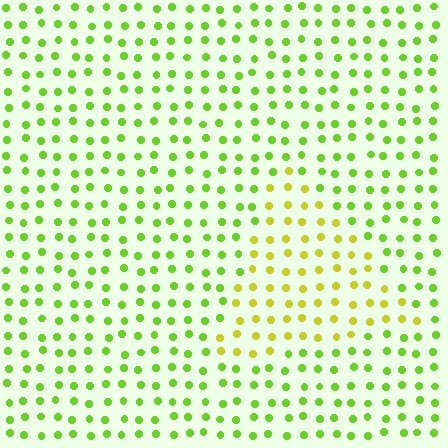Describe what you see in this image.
The image is filled with small lime elements in a uniform arrangement. A triangle-shaped region is visible where the elements are tinted to a slightly different hue, forming a subtle color boundary.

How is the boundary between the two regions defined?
The boundary is defined purely by a slight shift in hue (about 33 degrees). Spacing, size, and orientation are identical on both sides.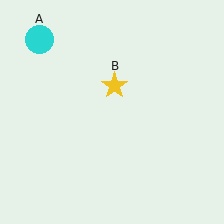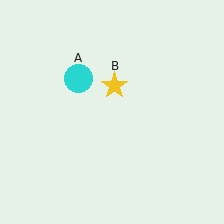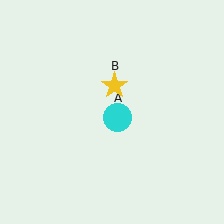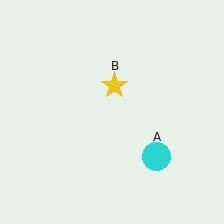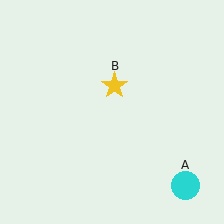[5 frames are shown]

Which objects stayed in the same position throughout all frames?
Yellow star (object B) remained stationary.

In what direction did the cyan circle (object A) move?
The cyan circle (object A) moved down and to the right.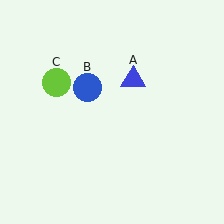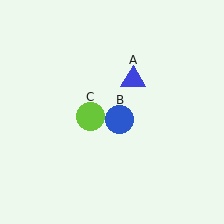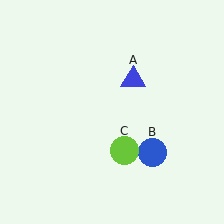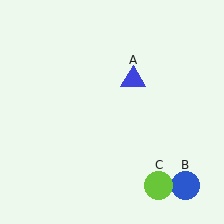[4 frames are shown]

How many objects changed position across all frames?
2 objects changed position: blue circle (object B), lime circle (object C).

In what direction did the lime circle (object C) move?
The lime circle (object C) moved down and to the right.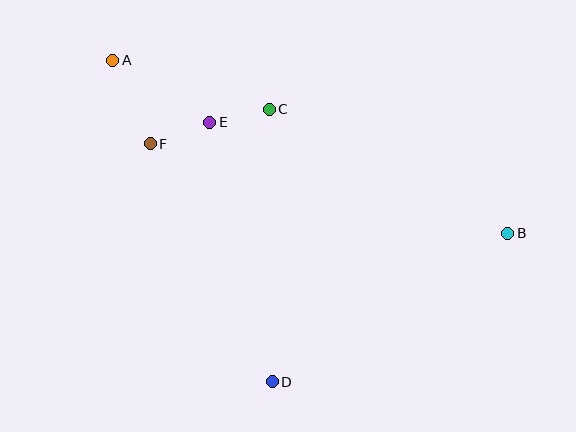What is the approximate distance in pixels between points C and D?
The distance between C and D is approximately 272 pixels.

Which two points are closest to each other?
Points C and E are closest to each other.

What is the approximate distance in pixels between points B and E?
The distance between B and E is approximately 318 pixels.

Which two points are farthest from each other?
Points A and B are farthest from each other.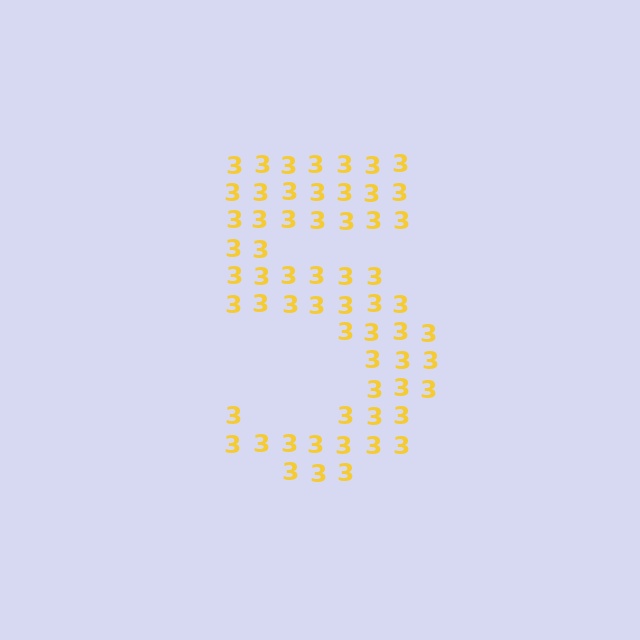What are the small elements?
The small elements are digit 3's.